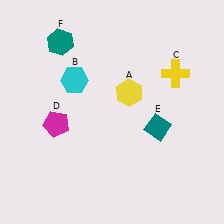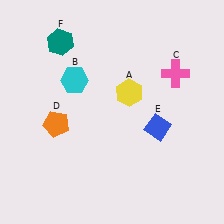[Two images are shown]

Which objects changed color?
C changed from yellow to pink. D changed from magenta to orange. E changed from teal to blue.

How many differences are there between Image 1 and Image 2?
There are 3 differences between the two images.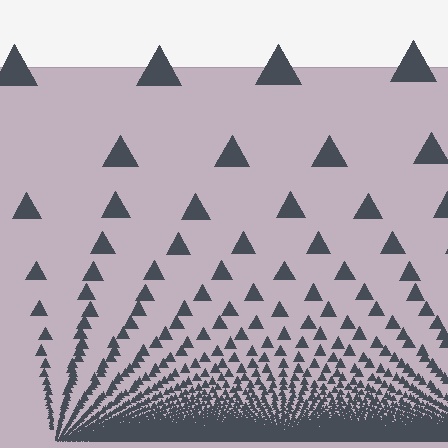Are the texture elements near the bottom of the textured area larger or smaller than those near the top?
Smaller. The gradient is inverted — elements near the bottom are smaller and denser.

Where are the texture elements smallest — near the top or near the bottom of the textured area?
Near the bottom.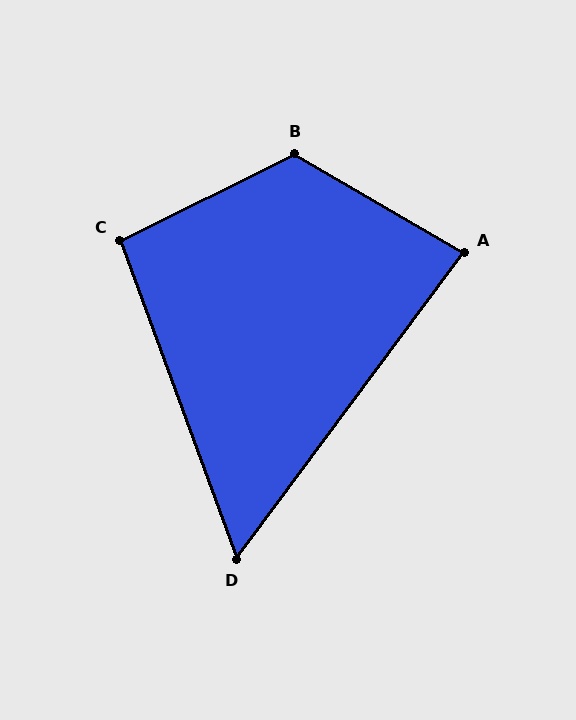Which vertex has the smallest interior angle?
D, at approximately 57 degrees.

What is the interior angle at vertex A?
Approximately 84 degrees (acute).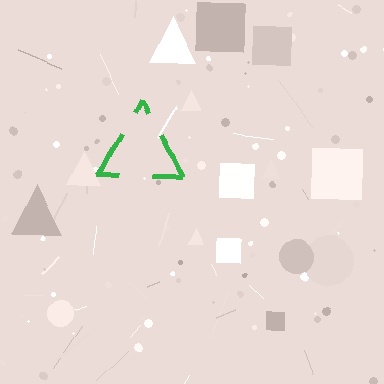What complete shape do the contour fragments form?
The contour fragments form a triangle.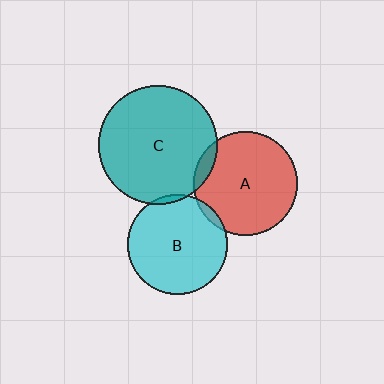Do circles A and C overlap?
Yes.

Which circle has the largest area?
Circle C (teal).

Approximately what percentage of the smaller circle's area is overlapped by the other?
Approximately 10%.